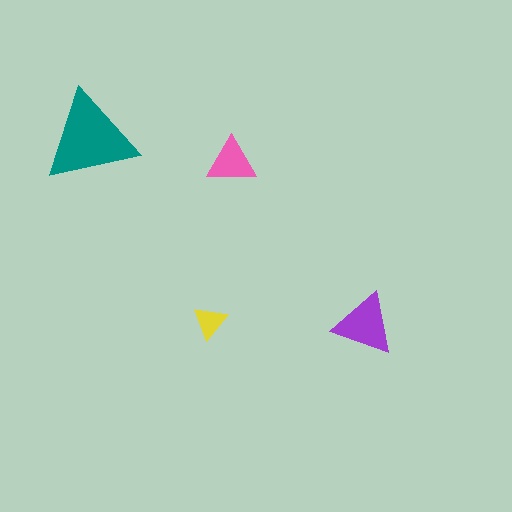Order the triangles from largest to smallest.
the teal one, the purple one, the pink one, the yellow one.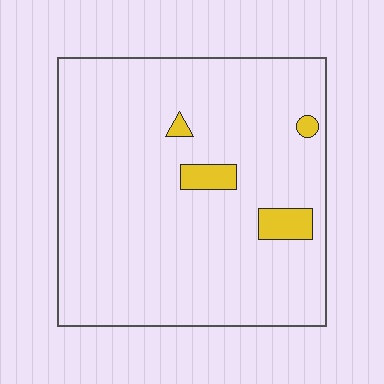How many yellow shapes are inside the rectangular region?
4.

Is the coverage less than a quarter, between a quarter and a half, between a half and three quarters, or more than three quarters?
Less than a quarter.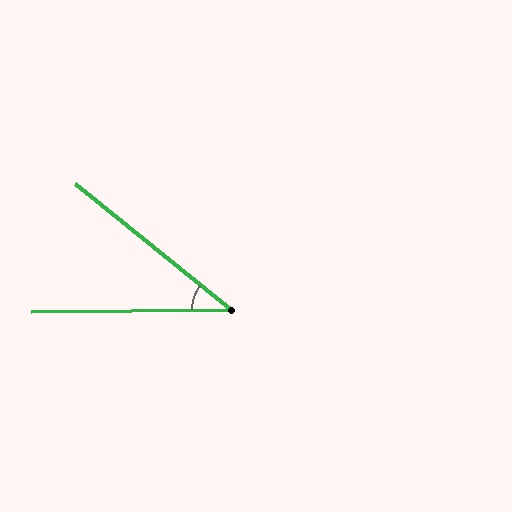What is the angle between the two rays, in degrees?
Approximately 39 degrees.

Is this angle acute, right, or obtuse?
It is acute.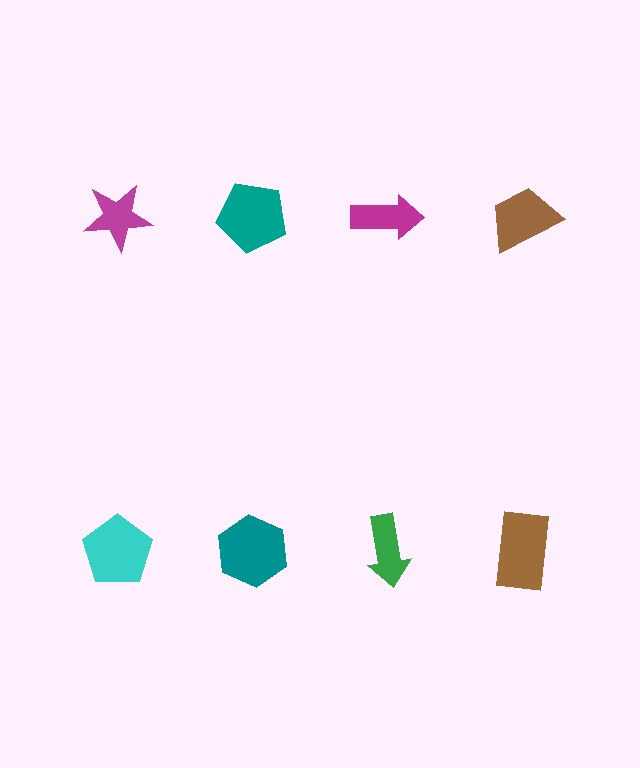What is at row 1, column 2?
A teal pentagon.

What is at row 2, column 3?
A green arrow.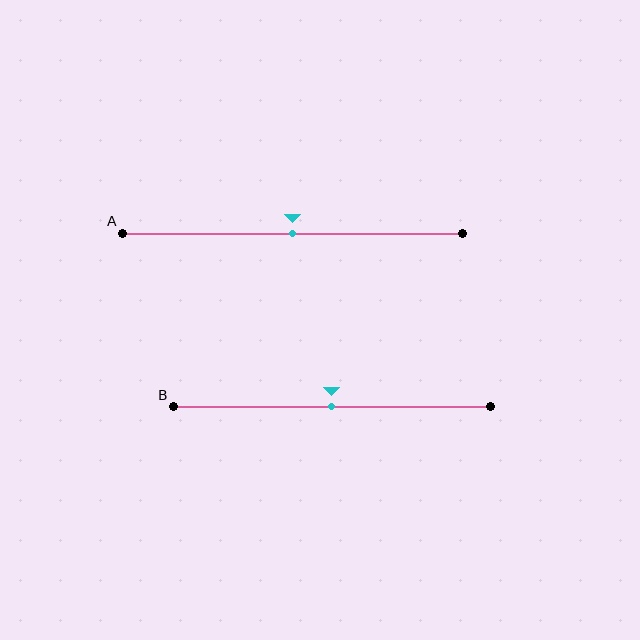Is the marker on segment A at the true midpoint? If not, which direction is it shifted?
Yes, the marker on segment A is at the true midpoint.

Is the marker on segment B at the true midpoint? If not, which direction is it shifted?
Yes, the marker on segment B is at the true midpoint.